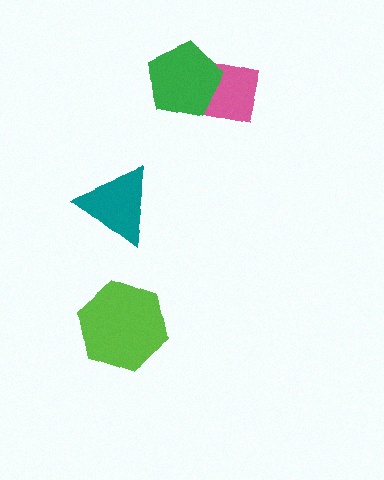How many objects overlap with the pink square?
1 object overlaps with the pink square.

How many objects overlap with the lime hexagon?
0 objects overlap with the lime hexagon.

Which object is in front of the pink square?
The green pentagon is in front of the pink square.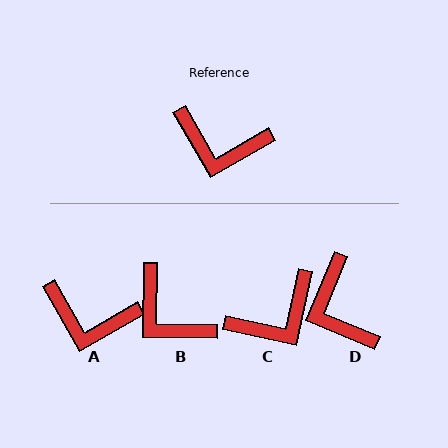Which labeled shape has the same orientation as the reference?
A.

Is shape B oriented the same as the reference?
No, it is off by about 31 degrees.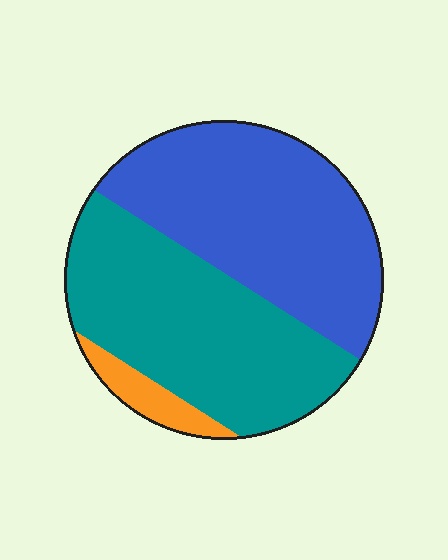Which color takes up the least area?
Orange, at roughly 5%.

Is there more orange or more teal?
Teal.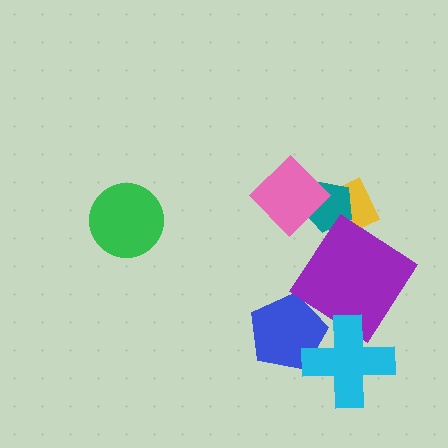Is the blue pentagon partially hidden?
Yes, it is partially covered by another shape.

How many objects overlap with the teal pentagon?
2 objects overlap with the teal pentagon.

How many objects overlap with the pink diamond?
2 objects overlap with the pink diamond.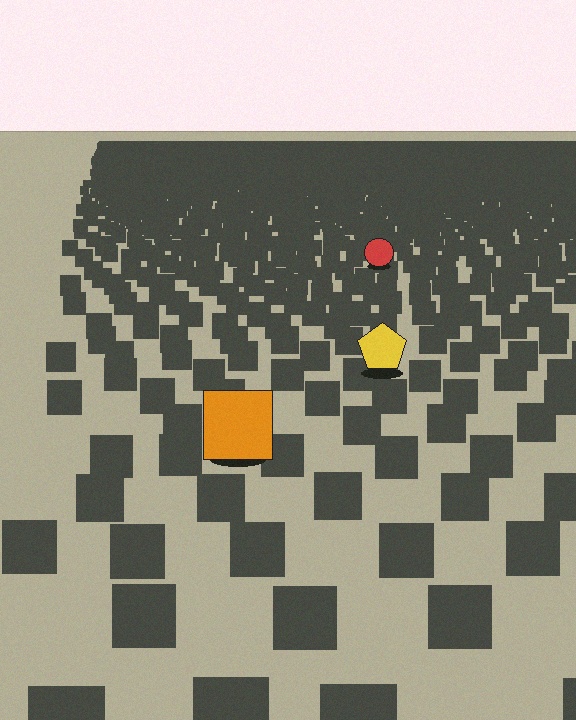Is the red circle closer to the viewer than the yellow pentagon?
No. The yellow pentagon is closer — you can tell from the texture gradient: the ground texture is coarser near it.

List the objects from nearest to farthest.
From nearest to farthest: the orange square, the yellow pentagon, the red circle.